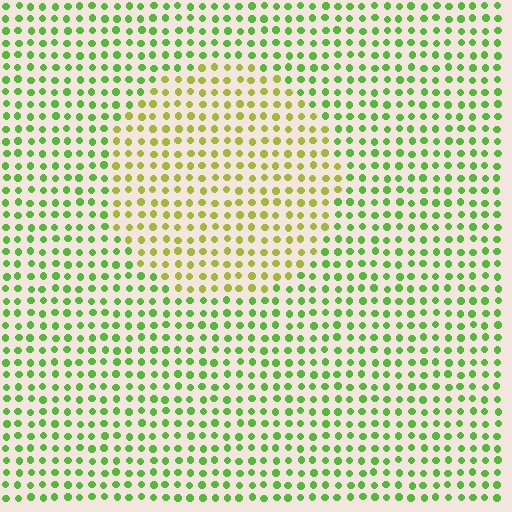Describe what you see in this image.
The image is filled with small lime elements in a uniform arrangement. A circle-shaped region is visible where the elements are tinted to a slightly different hue, forming a subtle color boundary.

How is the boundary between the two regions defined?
The boundary is defined purely by a slight shift in hue (about 37 degrees). Spacing, size, and orientation are identical on both sides.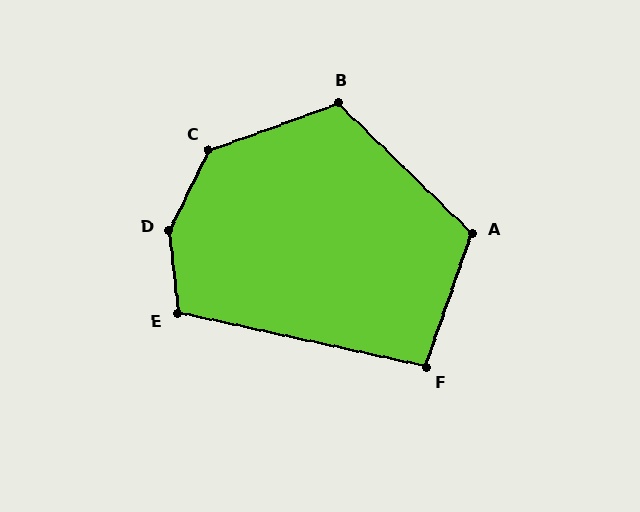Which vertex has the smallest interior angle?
F, at approximately 97 degrees.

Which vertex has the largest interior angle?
D, at approximately 147 degrees.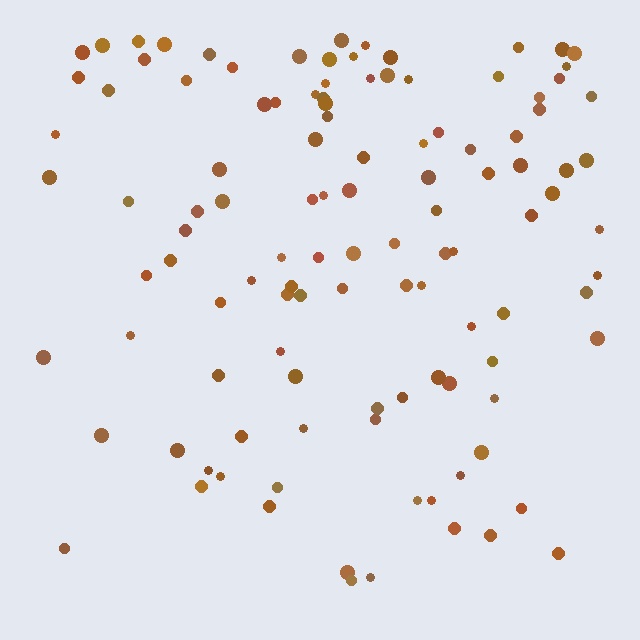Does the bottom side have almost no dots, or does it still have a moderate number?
Still a moderate number, just noticeably fewer than the top.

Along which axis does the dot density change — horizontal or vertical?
Vertical.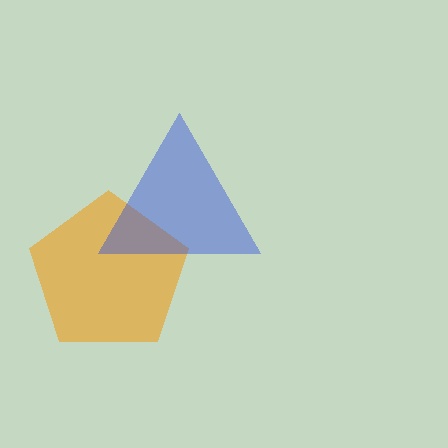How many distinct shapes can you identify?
There are 2 distinct shapes: an orange pentagon, a blue triangle.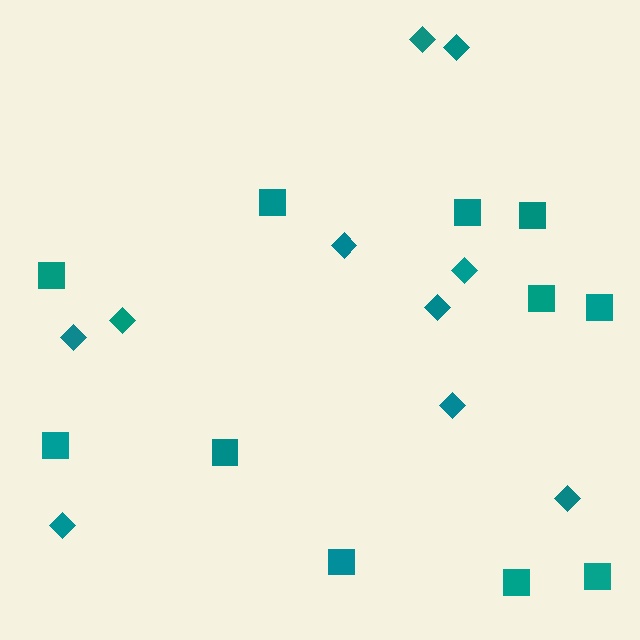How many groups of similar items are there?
There are 2 groups: one group of diamonds (10) and one group of squares (11).